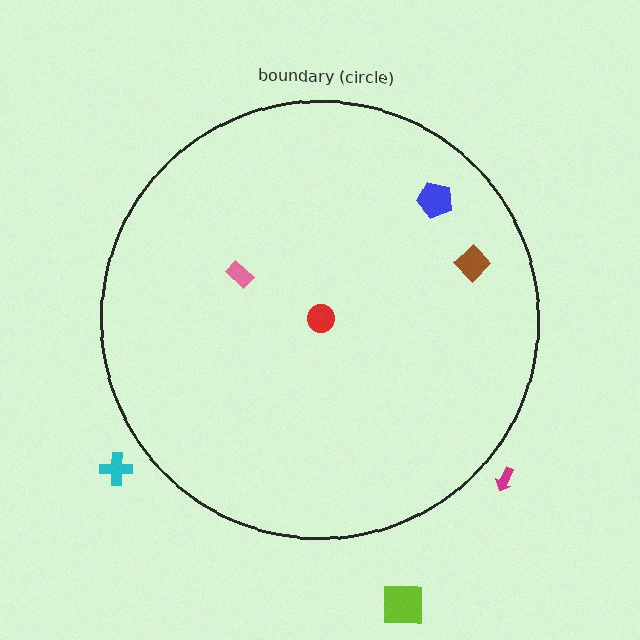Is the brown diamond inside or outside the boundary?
Inside.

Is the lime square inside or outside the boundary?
Outside.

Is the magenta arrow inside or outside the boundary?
Outside.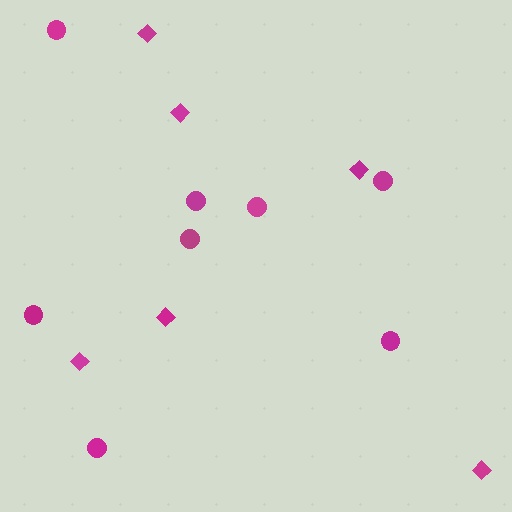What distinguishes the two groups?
There are 2 groups: one group of diamonds (6) and one group of circles (8).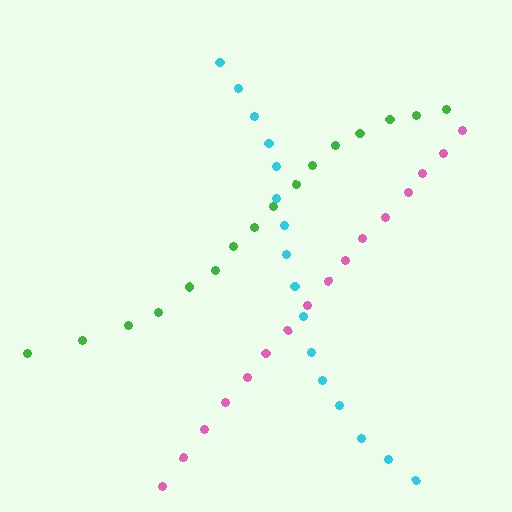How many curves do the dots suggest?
There are 3 distinct paths.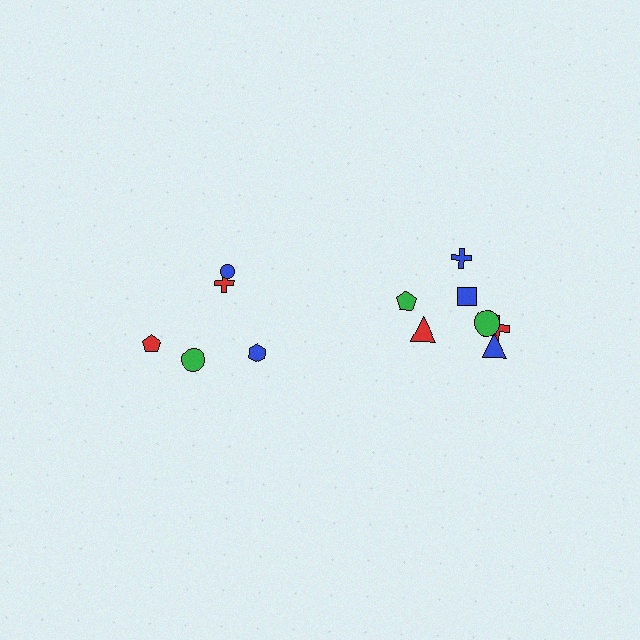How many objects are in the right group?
There are 7 objects.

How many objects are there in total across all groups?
There are 12 objects.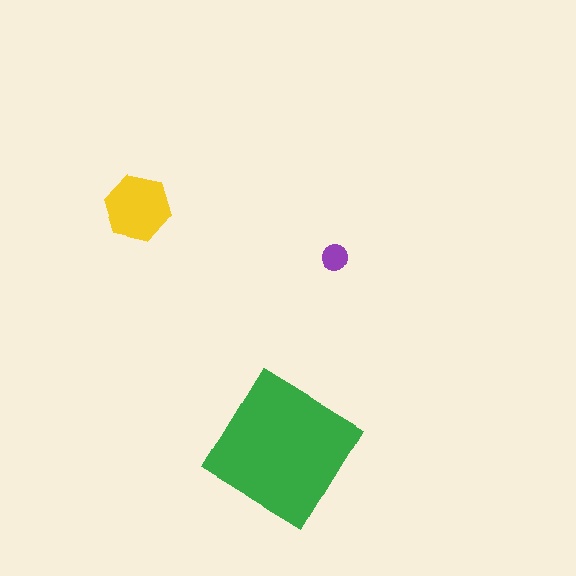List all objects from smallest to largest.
The purple circle, the yellow hexagon, the green diamond.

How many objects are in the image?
There are 3 objects in the image.